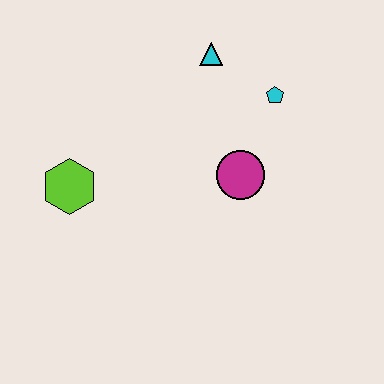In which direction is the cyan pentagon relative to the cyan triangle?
The cyan pentagon is to the right of the cyan triangle.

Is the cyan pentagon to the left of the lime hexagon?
No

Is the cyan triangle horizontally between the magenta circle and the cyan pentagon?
No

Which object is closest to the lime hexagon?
The magenta circle is closest to the lime hexagon.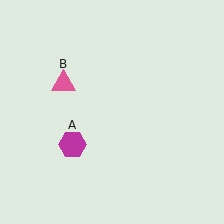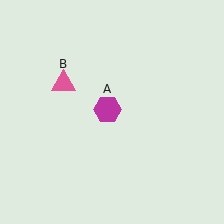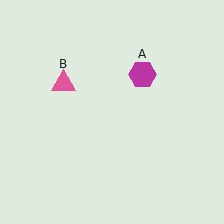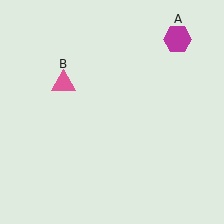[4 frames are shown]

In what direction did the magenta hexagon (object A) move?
The magenta hexagon (object A) moved up and to the right.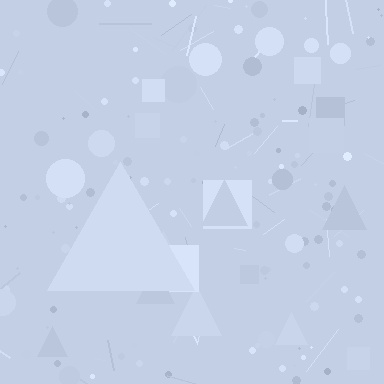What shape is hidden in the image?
A triangle is hidden in the image.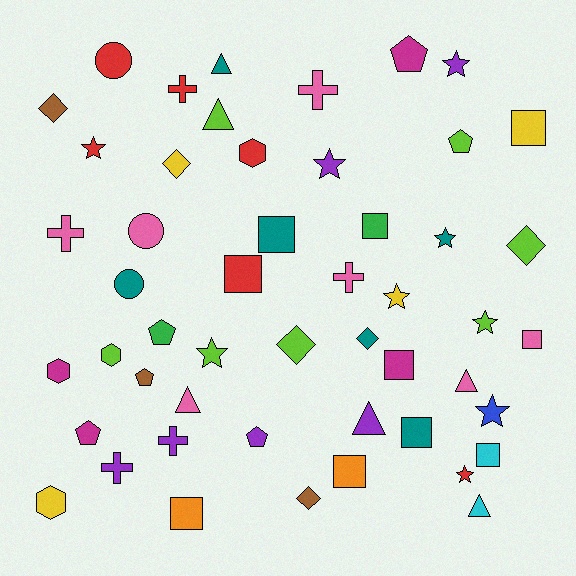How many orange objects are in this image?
There are 2 orange objects.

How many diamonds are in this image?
There are 6 diamonds.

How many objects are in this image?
There are 50 objects.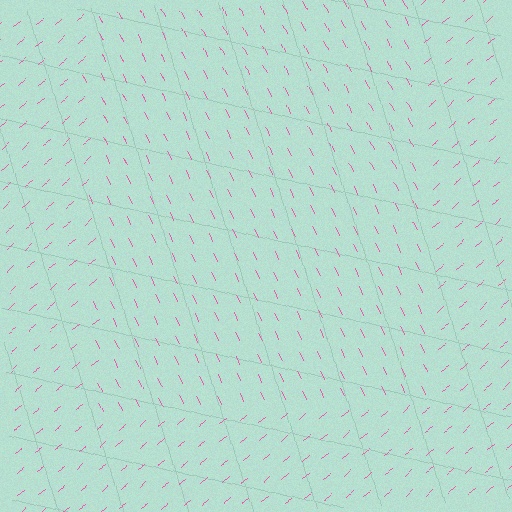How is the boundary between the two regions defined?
The boundary is defined purely by a change in line orientation (approximately 77 degrees difference). All lines are the same color and thickness.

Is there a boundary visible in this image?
Yes, there is a texture boundary formed by a change in line orientation.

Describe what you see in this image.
The image is filled with small pink line segments. A rectangle region in the image has lines oriented differently from the surrounding lines, creating a visible texture boundary.